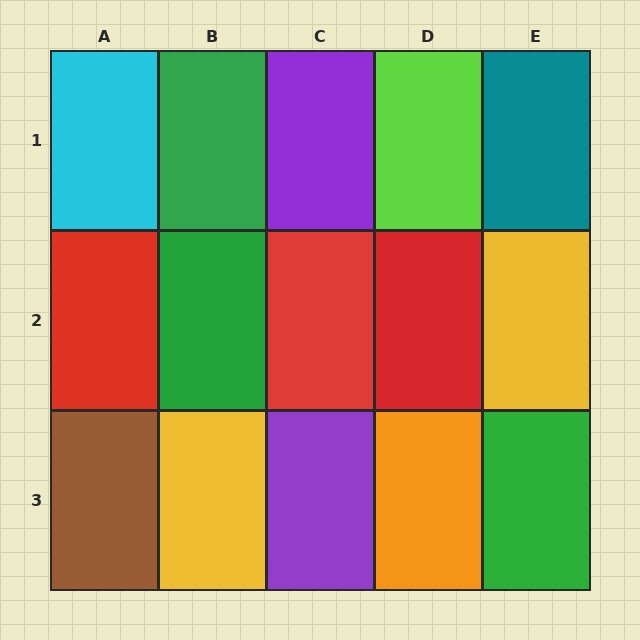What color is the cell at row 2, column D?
Red.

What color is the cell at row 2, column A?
Red.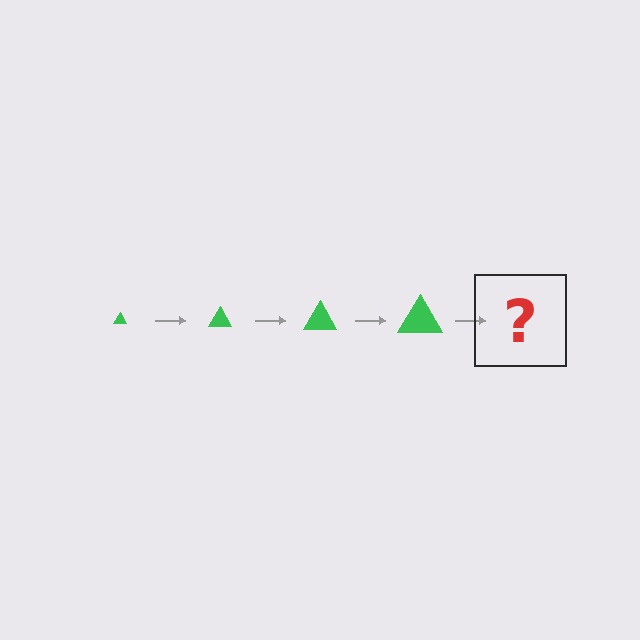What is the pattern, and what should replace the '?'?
The pattern is that the triangle gets progressively larger each step. The '?' should be a green triangle, larger than the previous one.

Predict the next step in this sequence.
The next step is a green triangle, larger than the previous one.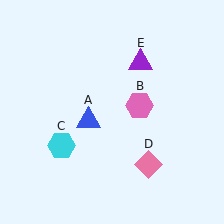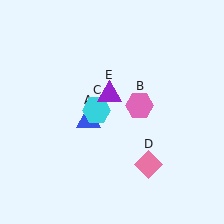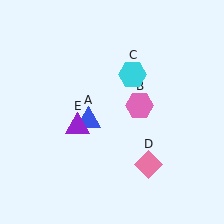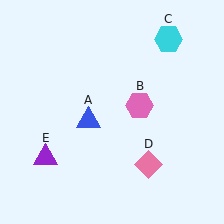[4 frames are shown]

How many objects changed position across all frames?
2 objects changed position: cyan hexagon (object C), purple triangle (object E).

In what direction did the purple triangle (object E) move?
The purple triangle (object E) moved down and to the left.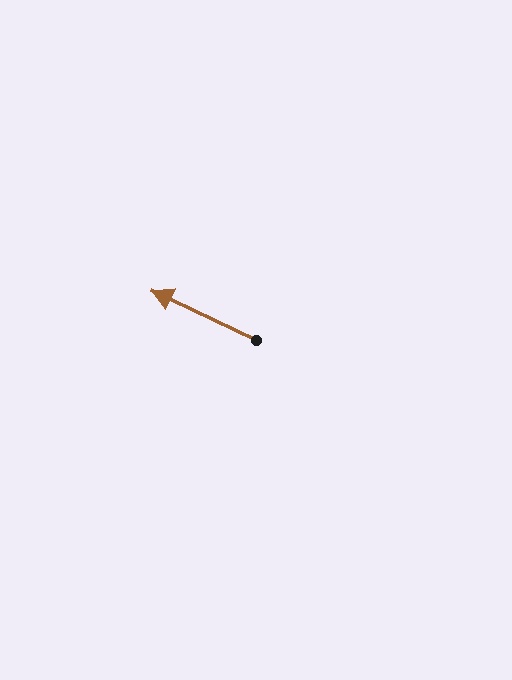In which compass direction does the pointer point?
Northwest.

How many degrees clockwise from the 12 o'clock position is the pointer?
Approximately 295 degrees.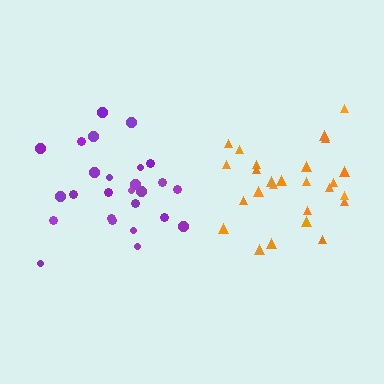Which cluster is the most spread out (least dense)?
Orange.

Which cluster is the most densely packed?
Purple.